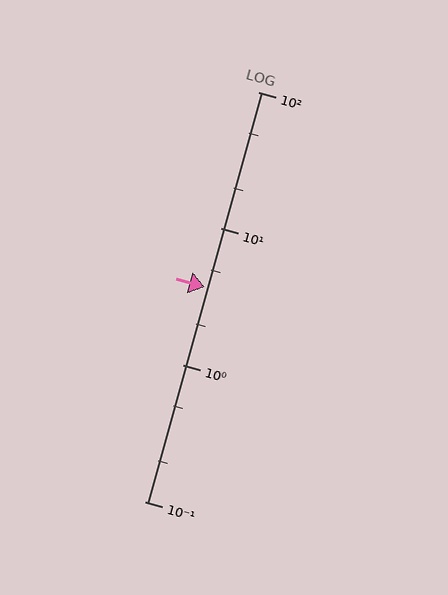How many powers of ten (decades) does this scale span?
The scale spans 3 decades, from 0.1 to 100.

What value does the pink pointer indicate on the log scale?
The pointer indicates approximately 3.7.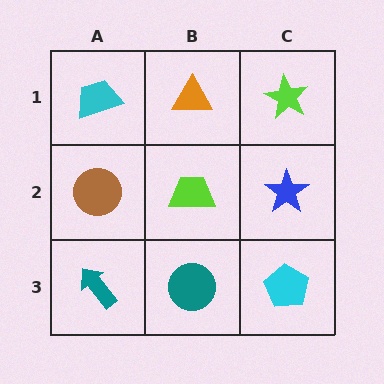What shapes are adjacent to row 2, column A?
A cyan trapezoid (row 1, column A), a teal arrow (row 3, column A), a lime trapezoid (row 2, column B).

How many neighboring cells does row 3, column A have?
2.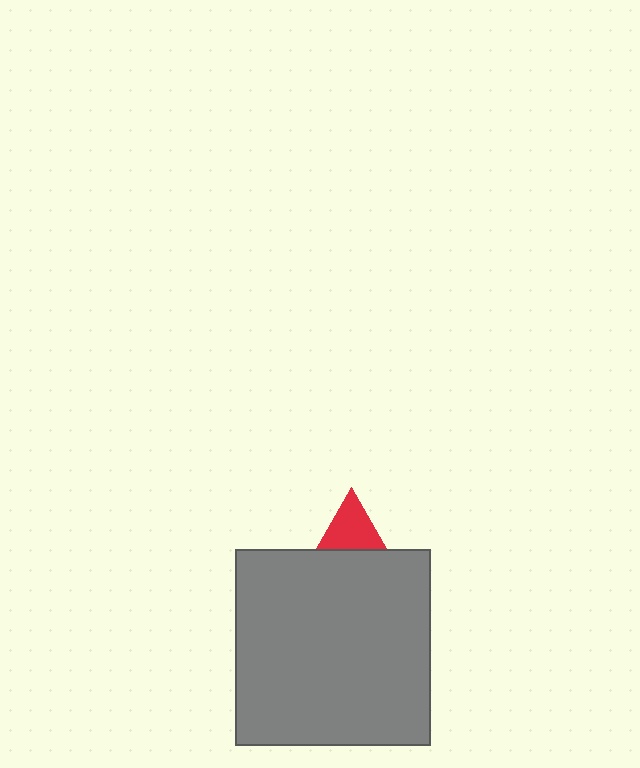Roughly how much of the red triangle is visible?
A small part of it is visible (roughly 41%).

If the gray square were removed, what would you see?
You would see the complete red triangle.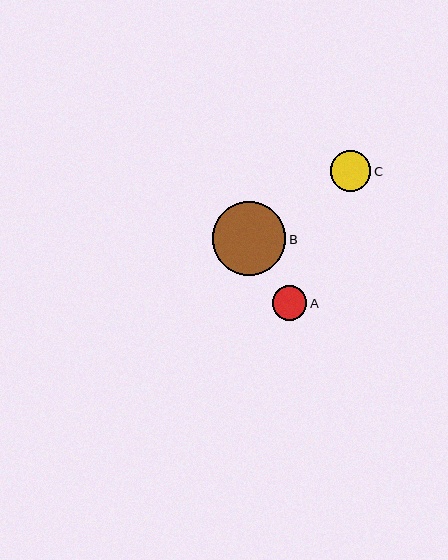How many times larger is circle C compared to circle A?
Circle C is approximately 1.2 times the size of circle A.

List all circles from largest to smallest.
From largest to smallest: B, C, A.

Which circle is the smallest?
Circle A is the smallest with a size of approximately 35 pixels.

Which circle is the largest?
Circle B is the largest with a size of approximately 74 pixels.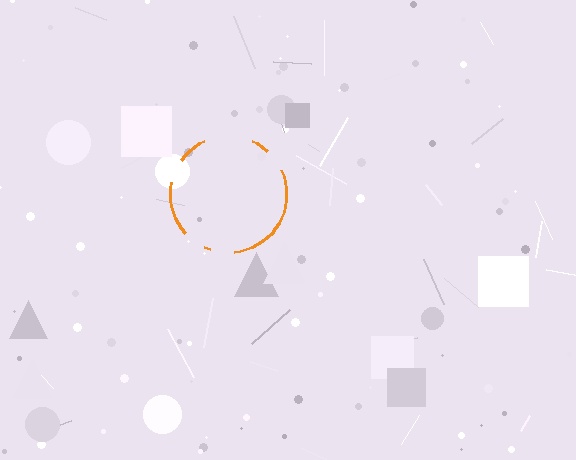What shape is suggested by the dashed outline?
The dashed outline suggests a circle.